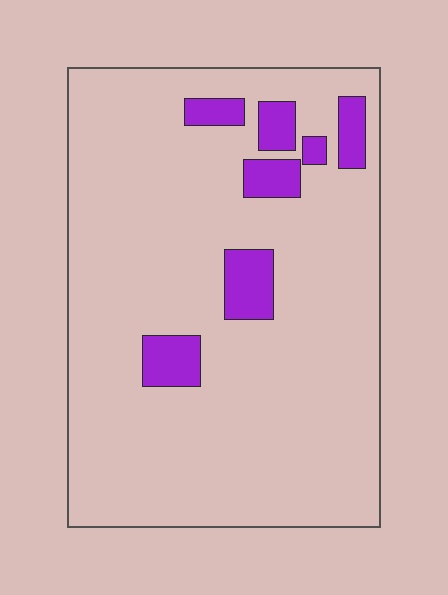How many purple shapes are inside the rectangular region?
7.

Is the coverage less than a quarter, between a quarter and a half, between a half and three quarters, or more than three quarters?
Less than a quarter.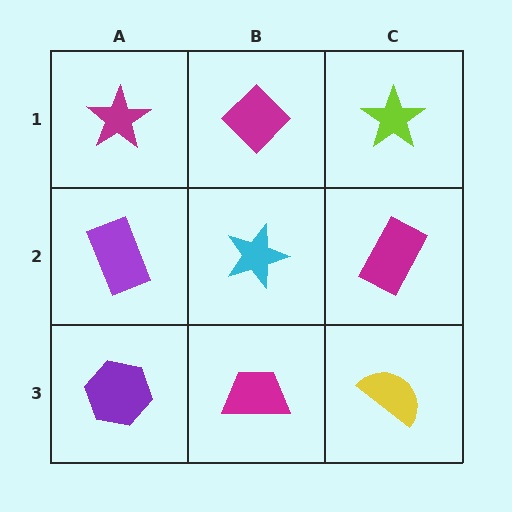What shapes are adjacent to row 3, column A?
A purple rectangle (row 2, column A), a magenta trapezoid (row 3, column B).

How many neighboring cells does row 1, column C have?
2.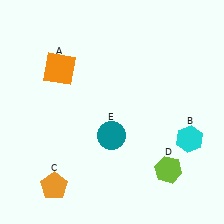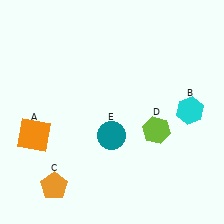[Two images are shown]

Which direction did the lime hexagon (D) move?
The lime hexagon (D) moved up.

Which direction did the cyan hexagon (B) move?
The cyan hexagon (B) moved up.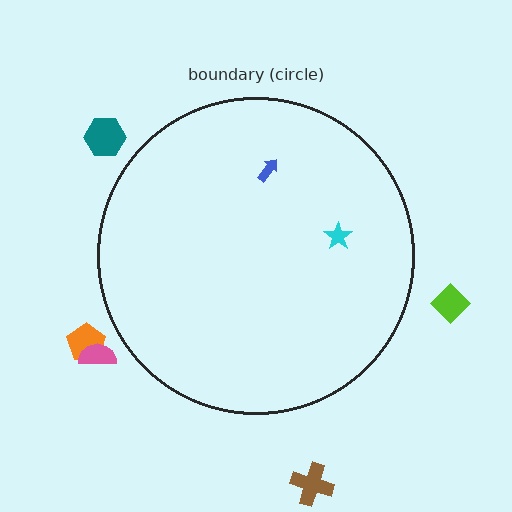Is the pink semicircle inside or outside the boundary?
Outside.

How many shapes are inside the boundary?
2 inside, 5 outside.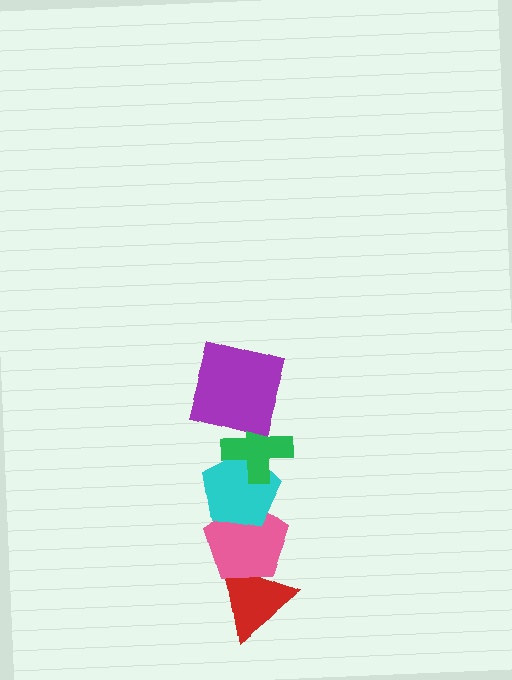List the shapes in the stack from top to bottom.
From top to bottom: the purple square, the green cross, the cyan pentagon, the pink pentagon, the red triangle.